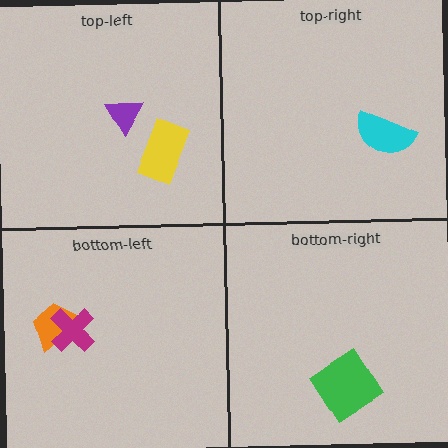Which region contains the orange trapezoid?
The bottom-left region.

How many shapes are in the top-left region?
2.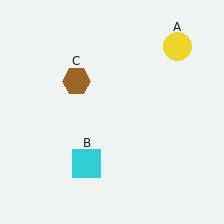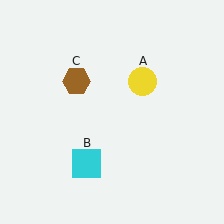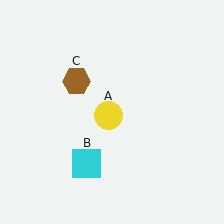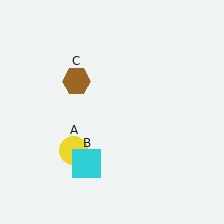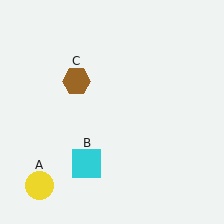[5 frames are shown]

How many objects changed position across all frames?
1 object changed position: yellow circle (object A).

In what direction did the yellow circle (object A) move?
The yellow circle (object A) moved down and to the left.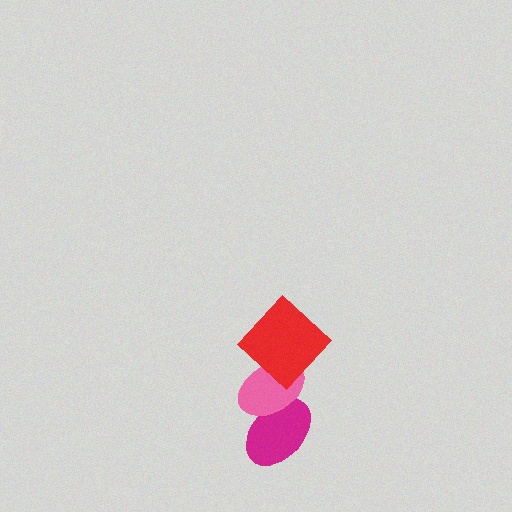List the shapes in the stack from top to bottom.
From top to bottom: the red diamond, the pink ellipse, the magenta ellipse.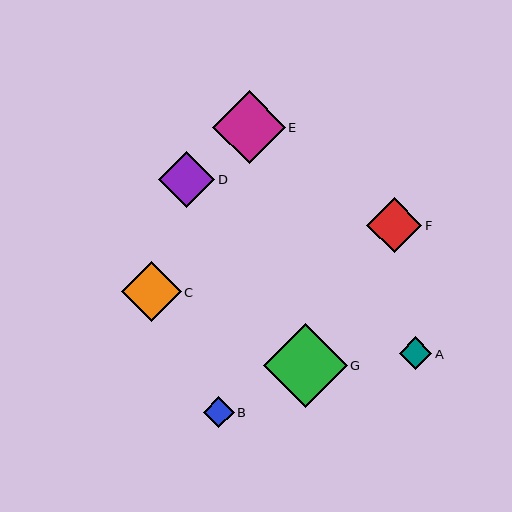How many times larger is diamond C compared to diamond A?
Diamond C is approximately 1.8 times the size of diamond A.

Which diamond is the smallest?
Diamond B is the smallest with a size of approximately 31 pixels.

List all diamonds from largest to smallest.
From largest to smallest: G, E, C, D, F, A, B.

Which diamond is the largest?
Diamond G is the largest with a size of approximately 83 pixels.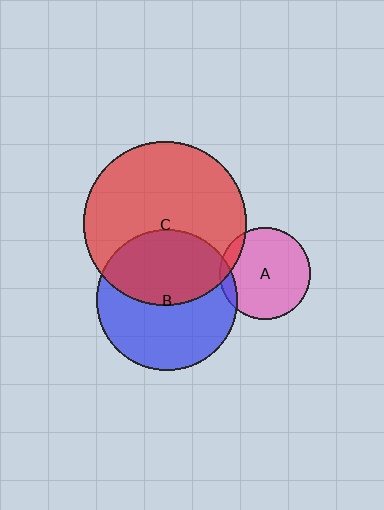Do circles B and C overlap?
Yes.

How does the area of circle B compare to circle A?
Approximately 2.4 times.